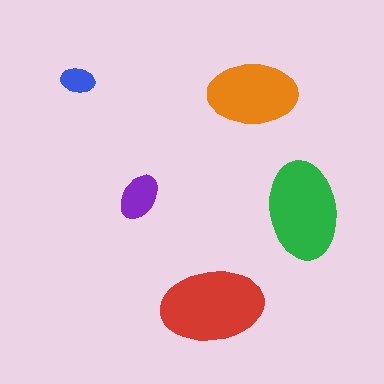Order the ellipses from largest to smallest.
the red one, the green one, the orange one, the purple one, the blue one.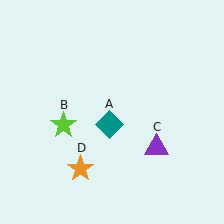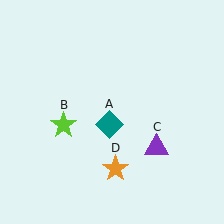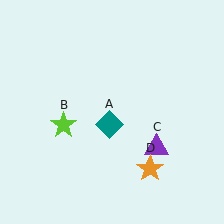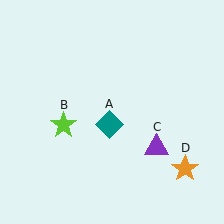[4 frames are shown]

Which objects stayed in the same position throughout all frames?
Teal diamond (object A) and lime star (object B) and purple triangle (object C) remained stationary.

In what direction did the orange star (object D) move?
The orange star (object D) moved right.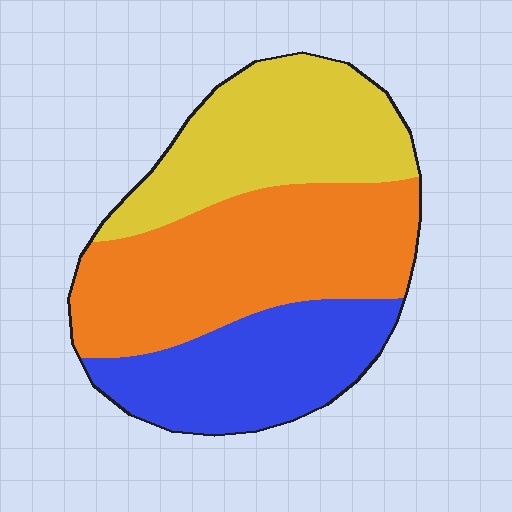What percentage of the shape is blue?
Blue takes up about one quarter (1/4) of the shape.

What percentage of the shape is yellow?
Yellow takes up between a sixth and a third of the shape.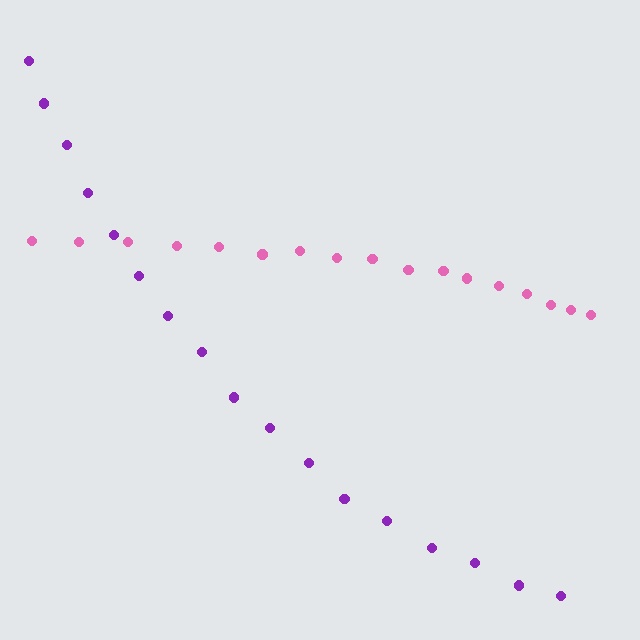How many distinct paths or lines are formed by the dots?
There are 2 distinct paths.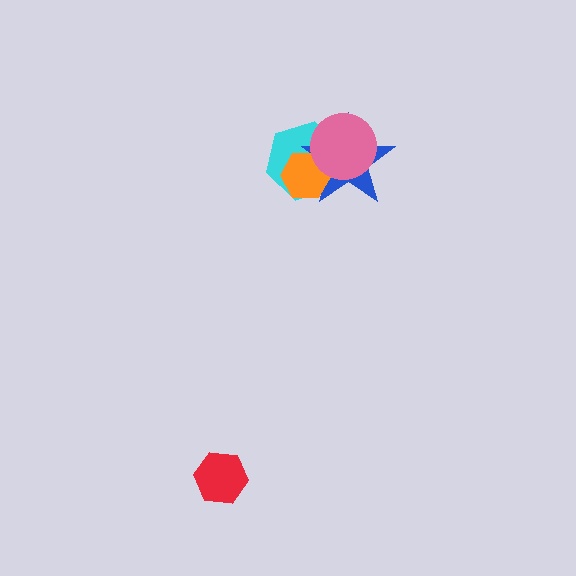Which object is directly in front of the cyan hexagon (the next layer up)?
The blue star is directly in front of the cyan hexagon.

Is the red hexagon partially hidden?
No, no other shape covers it.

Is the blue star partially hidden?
Yes, it is partially covered by another shape.